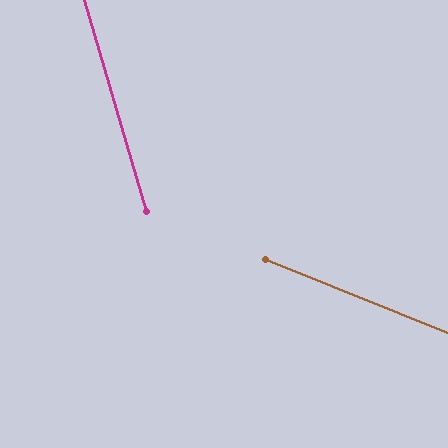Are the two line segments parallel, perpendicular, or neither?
Neither parallel nor perpendicular — they differ by about 52°.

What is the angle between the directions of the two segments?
Approximately 52 degrees.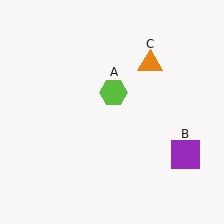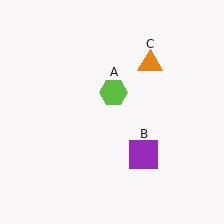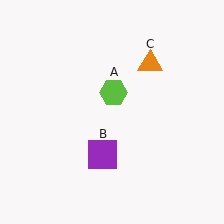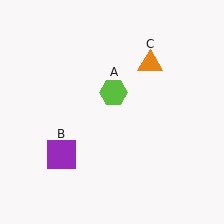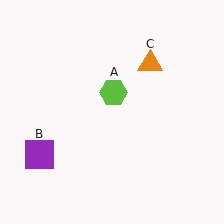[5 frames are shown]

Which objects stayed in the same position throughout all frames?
Lime hexagon (object A) and orange triangle (object C) remained stationary.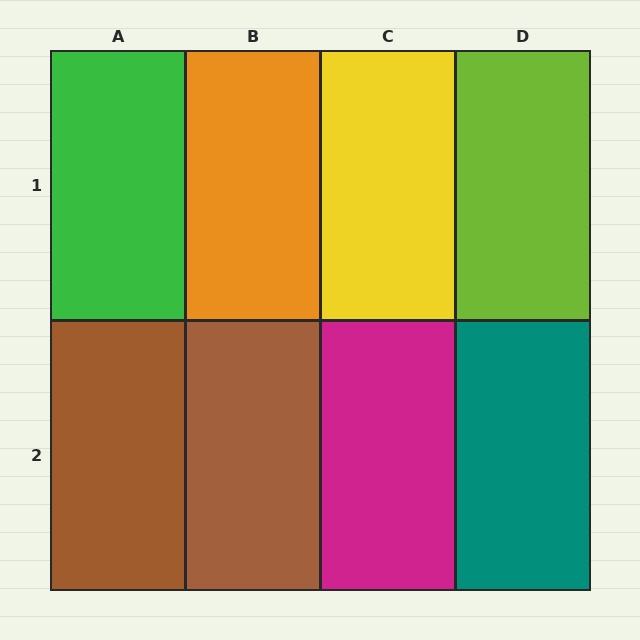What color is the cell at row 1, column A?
Green.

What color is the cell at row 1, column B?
Orange.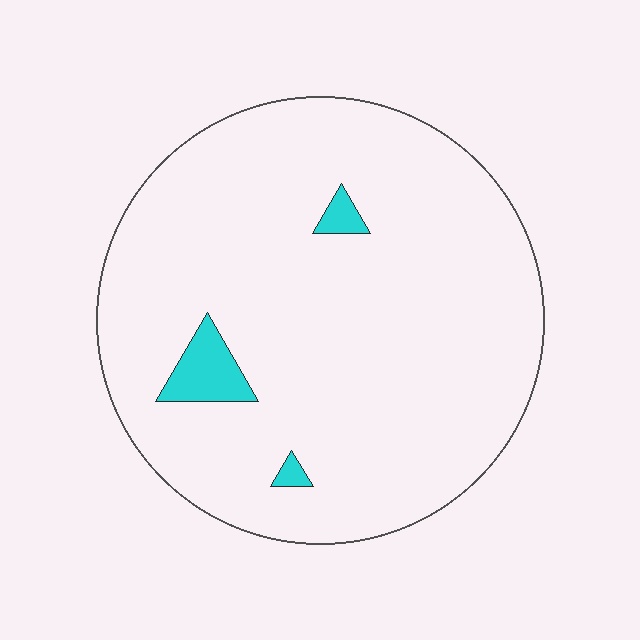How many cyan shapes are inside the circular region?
3.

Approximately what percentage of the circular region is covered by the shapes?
Approximately 5%.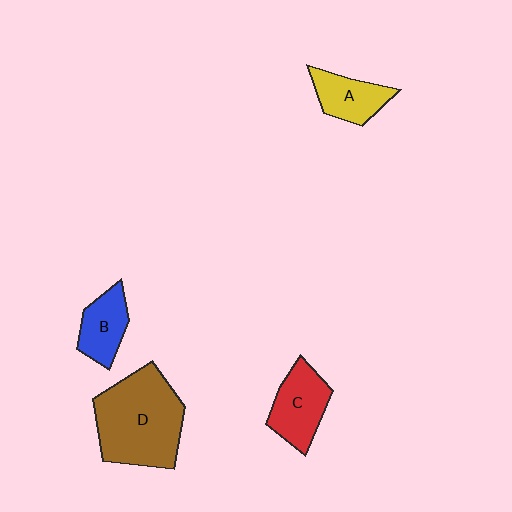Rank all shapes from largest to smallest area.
From largest to smallest: D (brown), C (red), A (yellow), B (blue).